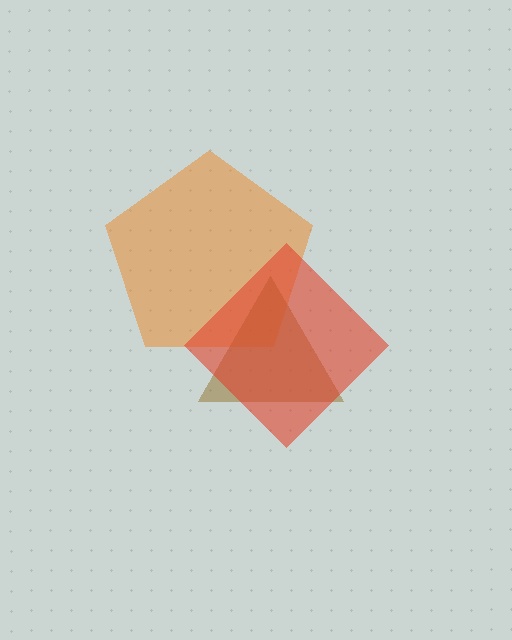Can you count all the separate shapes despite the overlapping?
Yes, there are 3 separate shapes.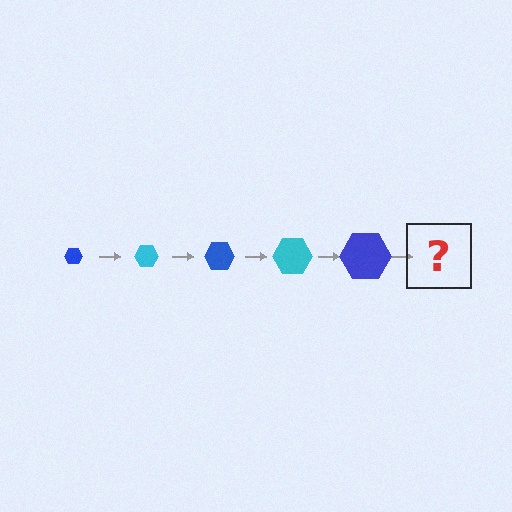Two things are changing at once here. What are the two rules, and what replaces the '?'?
The two rules are that the hexagon grows larger each step and the color cycles through blue and cyan. The '?' should be a cyan hexagon, larger than the previous one.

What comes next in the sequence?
The next element should be a cyan hexagon, larger than the previous one.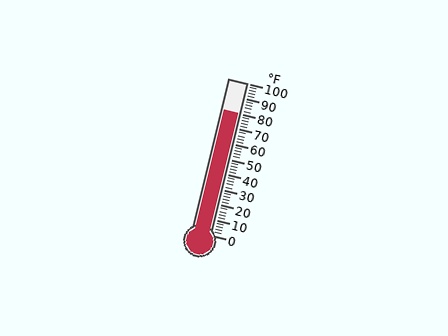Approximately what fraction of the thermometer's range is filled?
The thermometer is filled to approximately 80% of its range.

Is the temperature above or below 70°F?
The temperature is above 70°F.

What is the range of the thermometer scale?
The thermometer scale ranges from 0°F to 100°F.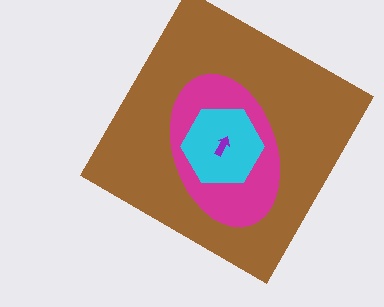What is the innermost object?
The purple arrow.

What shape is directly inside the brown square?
The magenta ellipse.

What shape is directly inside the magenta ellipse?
The cyan hexagon.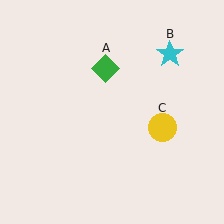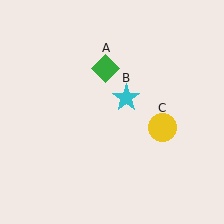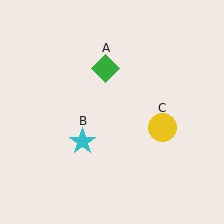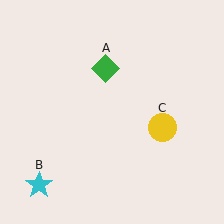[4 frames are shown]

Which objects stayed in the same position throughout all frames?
Green diamond (object A) and yellow circle (object C) remained stationary.